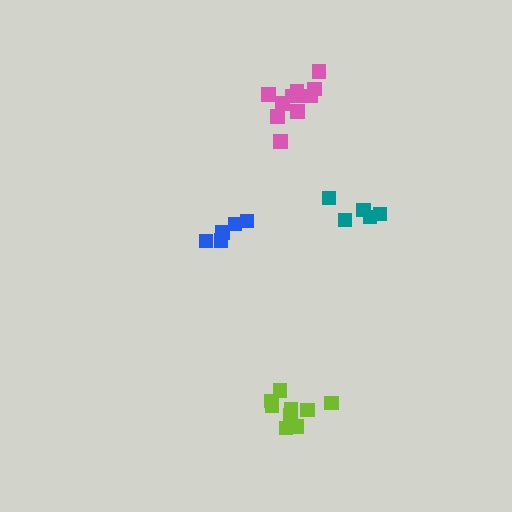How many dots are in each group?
Group 1: 5 dots, Group 2: 5 dots, Group 3: 9 dots, Group 4: 11 dots (30 total).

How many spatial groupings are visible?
There are 4 spatial groupings.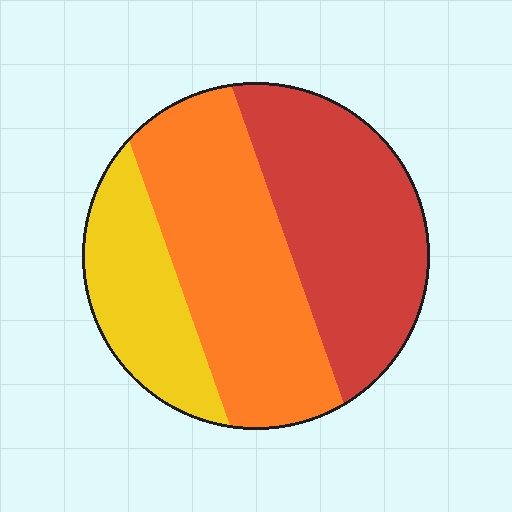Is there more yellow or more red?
Red.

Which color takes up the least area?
Yellow, at roughly 20%.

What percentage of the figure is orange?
Orange takes up about two fifths (2/5) of the figure.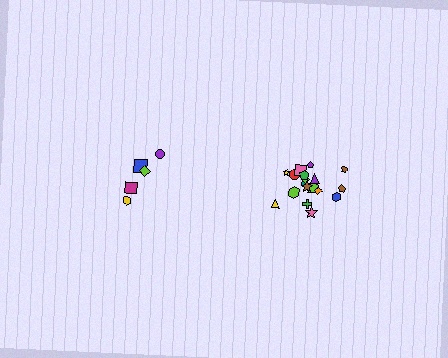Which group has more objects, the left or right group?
The right group.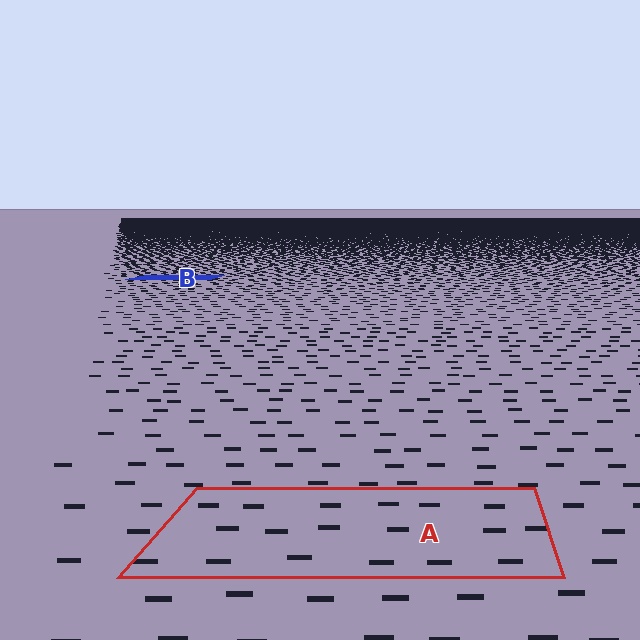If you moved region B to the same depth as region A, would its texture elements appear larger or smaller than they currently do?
They would appear larger. At a closer depth, the same texture elements are projected at a bigger on-screen size.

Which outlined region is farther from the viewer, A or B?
Region B is farther from the viewer — the texture elements inside it appear smaller and more densely packed.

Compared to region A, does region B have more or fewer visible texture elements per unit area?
Region B has more texture elements per unit area — they are packed more densely because it is farther away.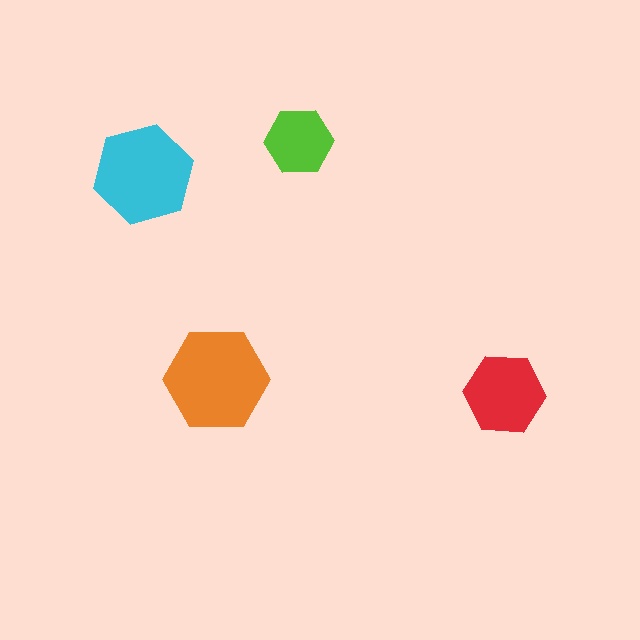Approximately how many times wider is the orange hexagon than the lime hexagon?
About 1.5 times wider.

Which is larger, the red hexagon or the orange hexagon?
The orange one.